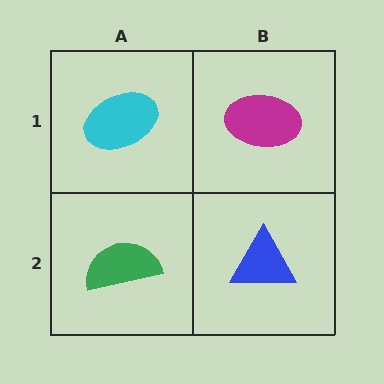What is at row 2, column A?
A green semicircle.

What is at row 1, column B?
A magenta ellipse.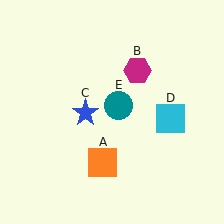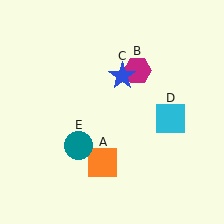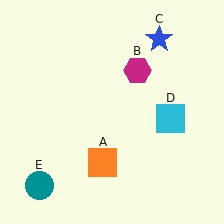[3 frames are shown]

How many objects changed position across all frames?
2 objects changed position: blue star (object C), teal circle (object E).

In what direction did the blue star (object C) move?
The blue star (object C) moved up and to the right.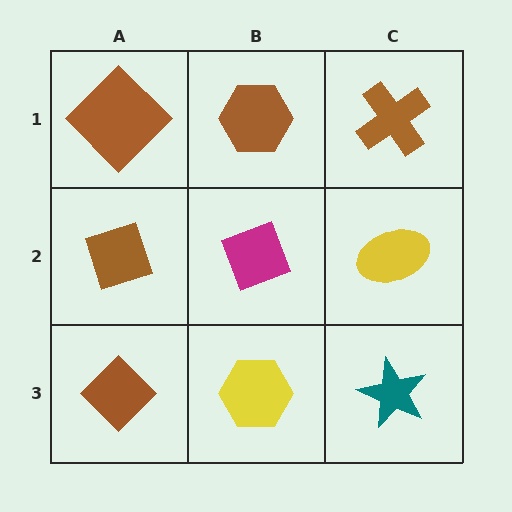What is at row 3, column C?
A teal star.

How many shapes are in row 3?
3 shapes.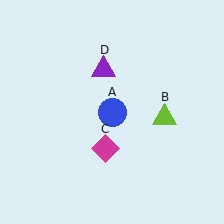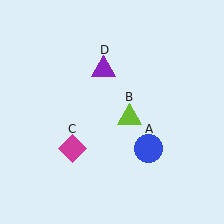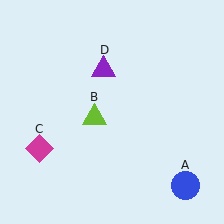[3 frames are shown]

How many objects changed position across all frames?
3 objects changed position: blue circle (object A), lime triangle (object B), magenta diamond (object C).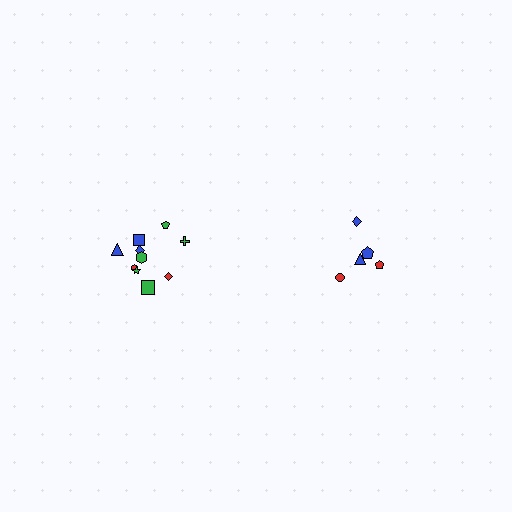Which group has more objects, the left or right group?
The left group.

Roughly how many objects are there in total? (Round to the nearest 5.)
Roughly 15 objects in total.